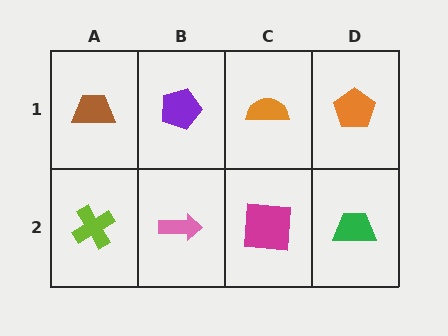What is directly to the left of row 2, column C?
A pink arrow.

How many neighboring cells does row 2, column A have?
2.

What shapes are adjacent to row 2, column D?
An orange pentagon (row 1, column D), a magenta square (row 2, column C).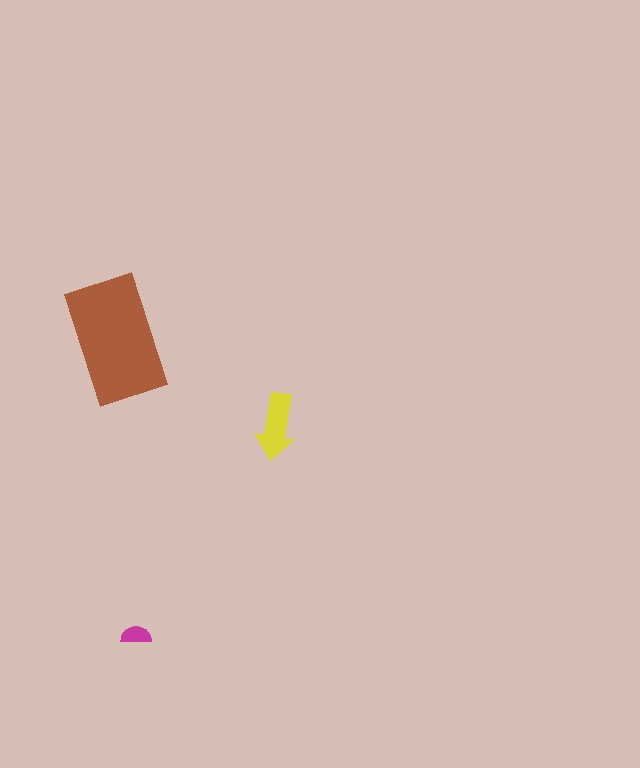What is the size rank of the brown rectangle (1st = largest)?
1st.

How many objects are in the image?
There are 3 objects in the image.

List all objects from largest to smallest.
The brown rectangle, the yellow arrow, the magenta semicircle.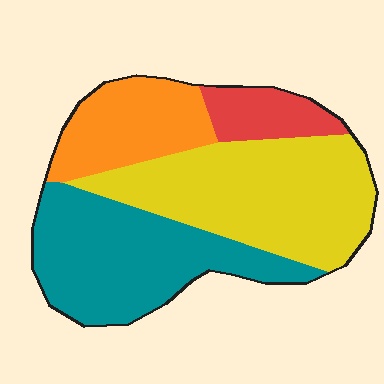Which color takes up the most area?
Yellow, at roughly 40%.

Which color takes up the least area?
Red, at roughly 10%.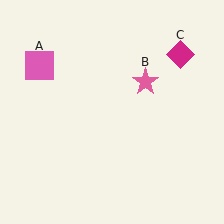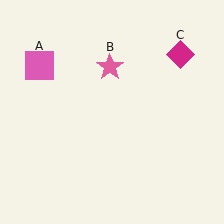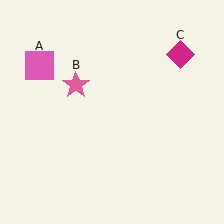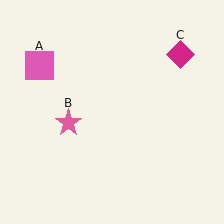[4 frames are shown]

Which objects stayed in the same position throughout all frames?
Pink square (object A) and magenta diamond (object C) remained stationary.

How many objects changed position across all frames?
1 object changed position: pink star (object B).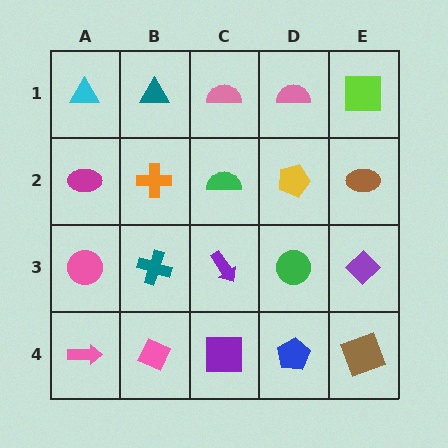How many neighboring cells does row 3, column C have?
4.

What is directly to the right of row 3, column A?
A teal cross.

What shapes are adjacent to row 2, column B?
A teal triangle (row 1, column B), a teal cross (row 3, column B), a magenta ellipse (row 2, column A), a green semicircle (row 2, column C).